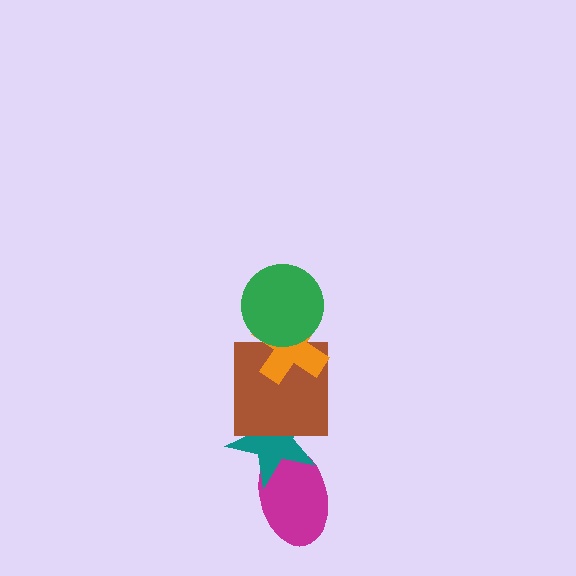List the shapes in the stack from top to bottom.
From top to bottom: the green circle, the orange cross, the brown square, the teal star, the magenta ellipse.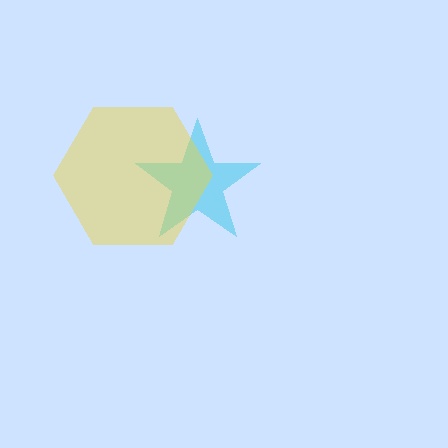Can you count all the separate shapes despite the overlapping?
Yes, there are 2 separate shapes.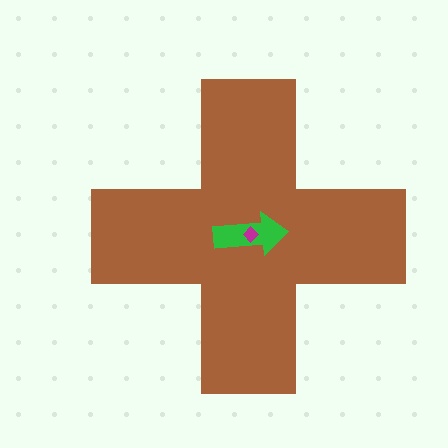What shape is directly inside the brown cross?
The green arrow.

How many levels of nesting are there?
3.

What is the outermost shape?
The brown cross.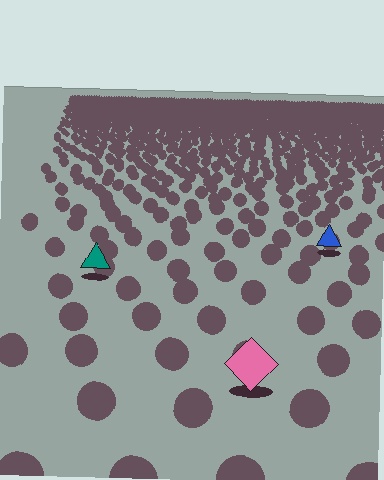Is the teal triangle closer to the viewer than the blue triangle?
Yes. The teal triangle is closer — you can tell from the texture gradient: the ground texture is coarser near it.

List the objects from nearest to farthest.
From nearest to farthest: the pink diamond, the teal triangle, the blue triangle.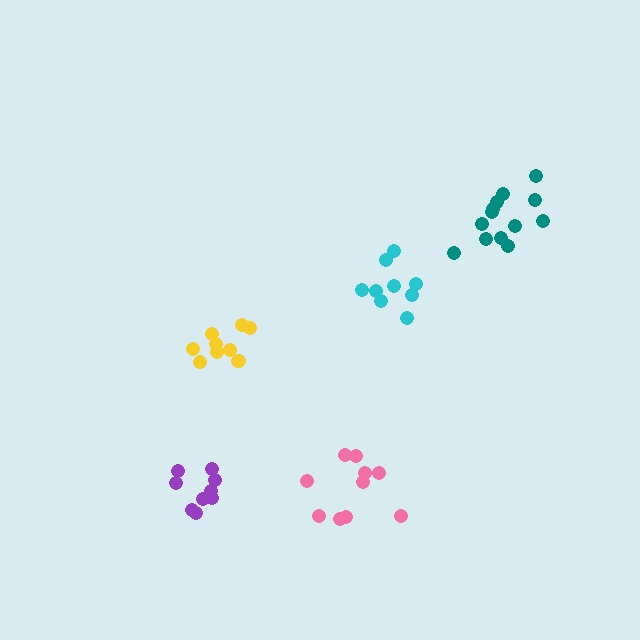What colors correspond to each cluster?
The clusters are colored: yellow, cyan, pink, purple, teal.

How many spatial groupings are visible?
There are 5 spatial groupings.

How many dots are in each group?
Group 1: 9 dots, Group 2: 9 dots, Group 3: 10 dots, Group 4: 9 dots, Group 5: 13 dots (50 total).